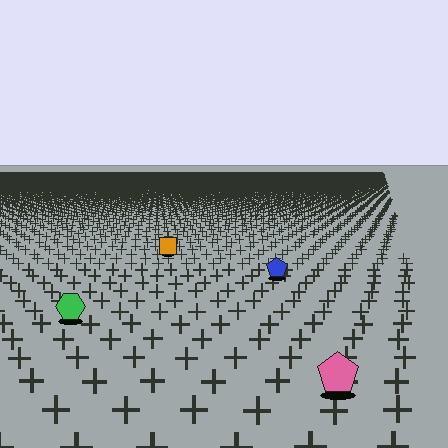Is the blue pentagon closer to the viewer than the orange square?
Yes. The blue pentagon is closer — you can tell from the texture gradient: the ground texture is coarser near it.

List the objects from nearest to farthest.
From nearest to farthest: the pink pentagon, the green hexagon, the blue pentagon, the orange square.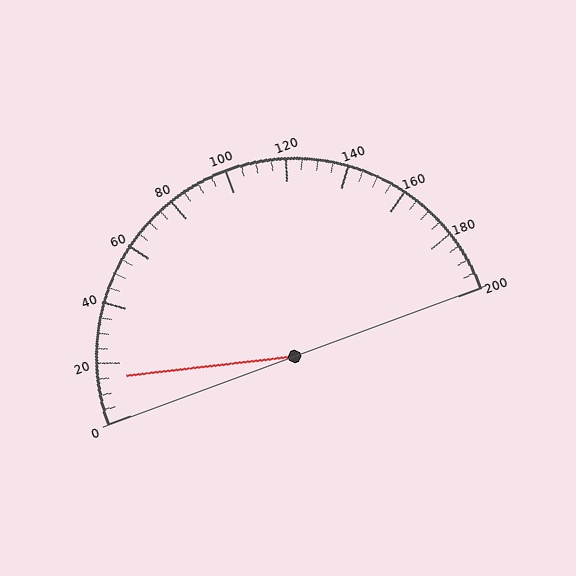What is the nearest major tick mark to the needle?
The nearest major tick mark is 20.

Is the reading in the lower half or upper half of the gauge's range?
The reading is in the lower half of the range (0 to 200).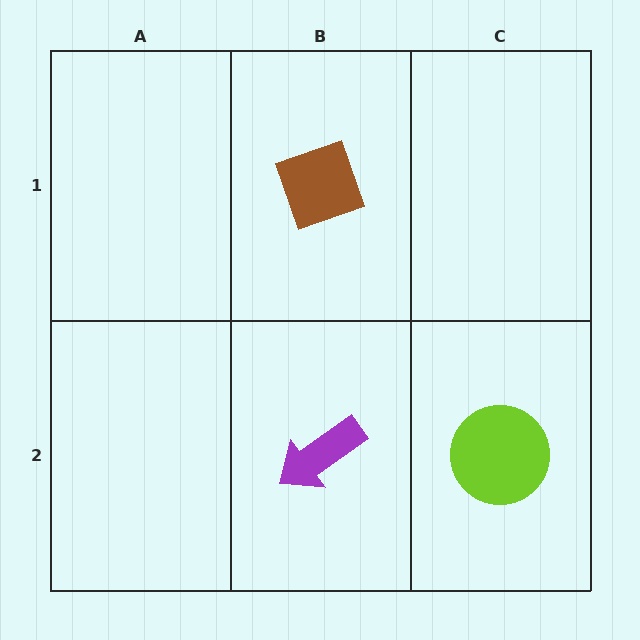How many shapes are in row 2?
2 shapes.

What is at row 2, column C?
A lime circle.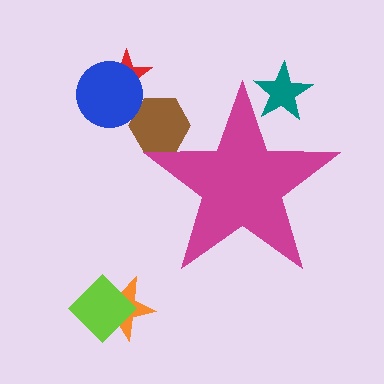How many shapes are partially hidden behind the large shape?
2 shapes are partially hidden.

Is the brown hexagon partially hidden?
Yes, the brown hexagon is partially hidden behind the magenta star.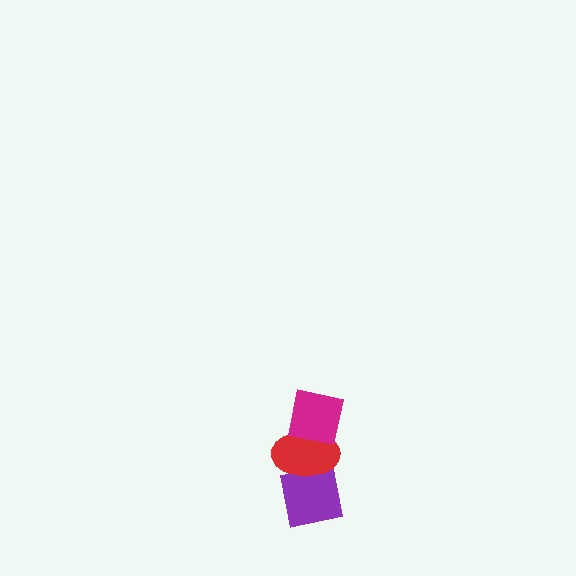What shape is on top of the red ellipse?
The magenta square is on top of the red ellipse.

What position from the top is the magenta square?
The magenta square is 1st from the top.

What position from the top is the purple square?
The purple square is 3rd from the top.